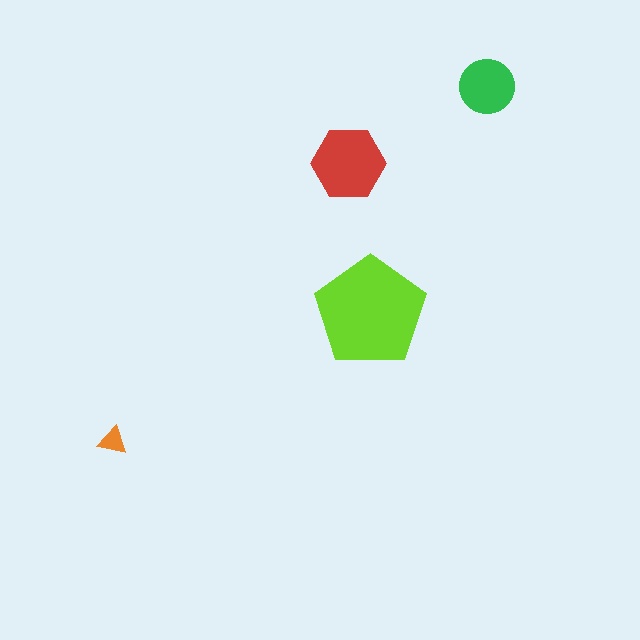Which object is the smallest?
The orange triangle.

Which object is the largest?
The lime pentagon.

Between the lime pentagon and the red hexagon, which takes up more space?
The lime pentagon.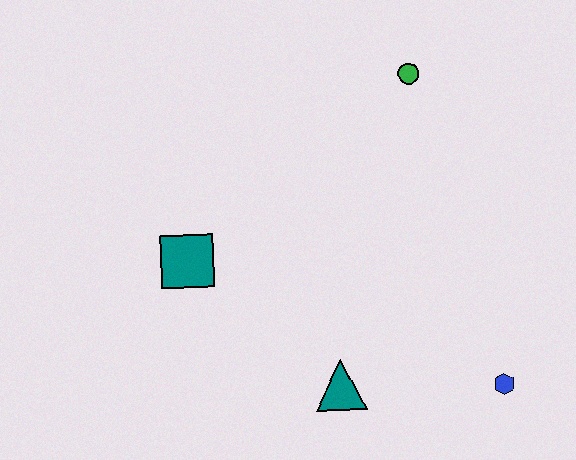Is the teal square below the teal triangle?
No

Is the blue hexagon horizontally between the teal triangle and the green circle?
No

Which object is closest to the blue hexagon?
The teal triangle is closest to the blue hexagon.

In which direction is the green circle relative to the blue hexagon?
The green circle is above the blue hexagon.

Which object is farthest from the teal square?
The blue hexagon is farthest from the teal square.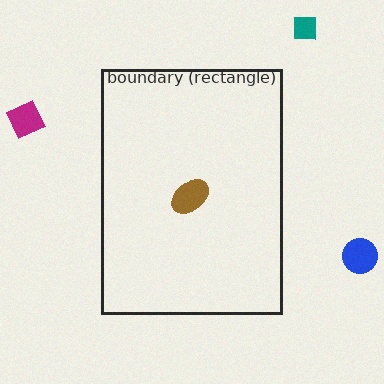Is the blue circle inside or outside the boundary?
Outside.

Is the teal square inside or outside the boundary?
Outside.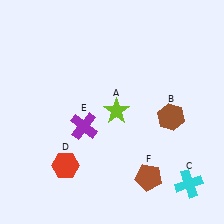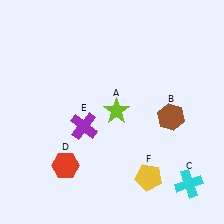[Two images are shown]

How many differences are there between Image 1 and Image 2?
There is 1 difference between the two images.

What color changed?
The pentagon (F) changed from brown in Image 1 to yellow in Image 2.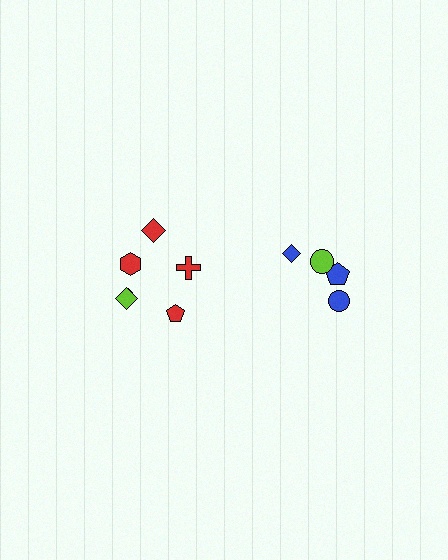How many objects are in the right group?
There are 4 objects.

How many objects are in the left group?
There are 6 objects.